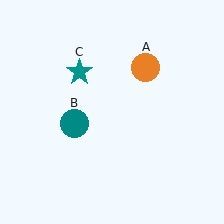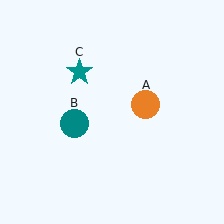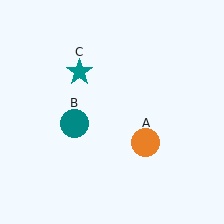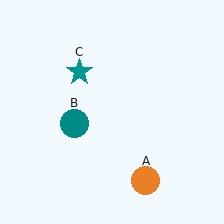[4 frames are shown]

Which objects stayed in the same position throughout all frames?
Teal circle (object B) and teal star (object C) remained stationary.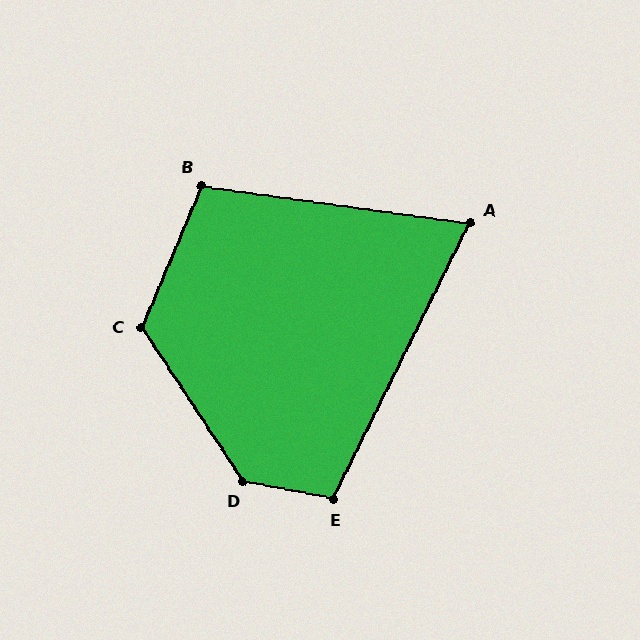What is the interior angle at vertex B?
Approximately 105 degrees (obtuse).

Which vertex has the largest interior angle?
D, at approximately 134 degrees.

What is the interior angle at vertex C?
Approximately 123 degrees (obtuse).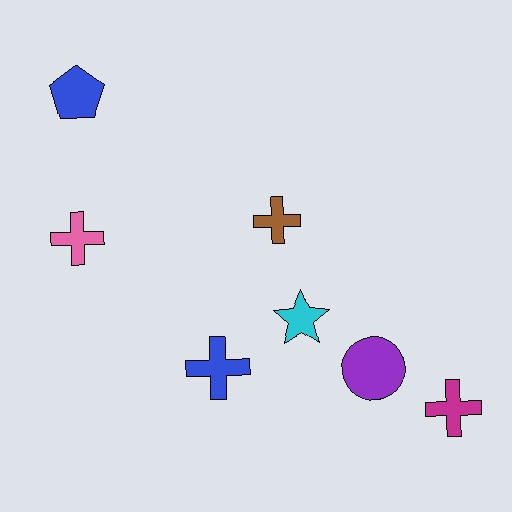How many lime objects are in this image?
There are no lime objects.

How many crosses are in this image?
There are 4 crosses.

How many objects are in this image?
There are 7 objects.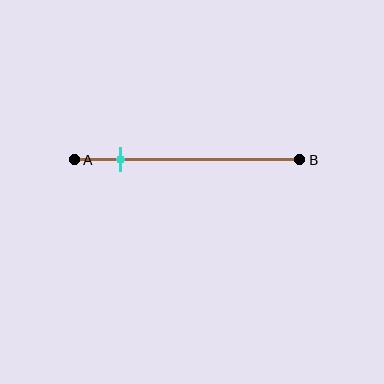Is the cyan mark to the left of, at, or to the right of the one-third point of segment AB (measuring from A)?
The cyan mark is to the left of the one-third point of segment AB.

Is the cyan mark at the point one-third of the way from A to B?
No, the mark is at about 20% from A, not at the 33% one-third point.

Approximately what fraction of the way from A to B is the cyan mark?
The cyan mark is approximately 20% of the way from A to B.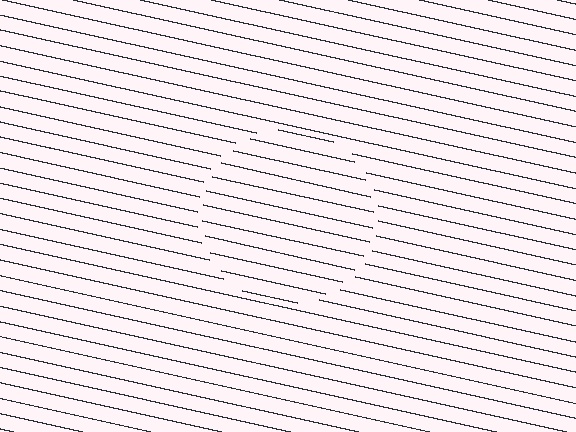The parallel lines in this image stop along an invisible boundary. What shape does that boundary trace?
An illusory circle. The interior of the shape contains the same grating, shifted by half a period — the contour is defined by the phase discontinuity where line-ends from the inner and outer gratings abut.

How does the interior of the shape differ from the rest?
The interior of the shape contains the same grating, shifted by half a period — the contour is defined by the phase discontinuity where line-ends from the inner and outer gratings abut.